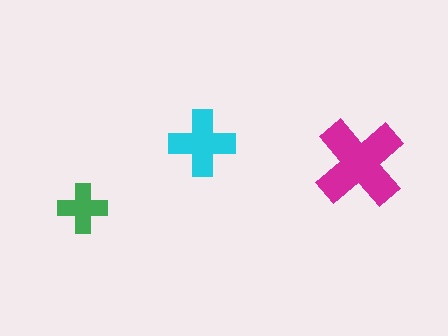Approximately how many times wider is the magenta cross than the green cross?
About 2 times wider.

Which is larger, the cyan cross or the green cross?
The cyan one.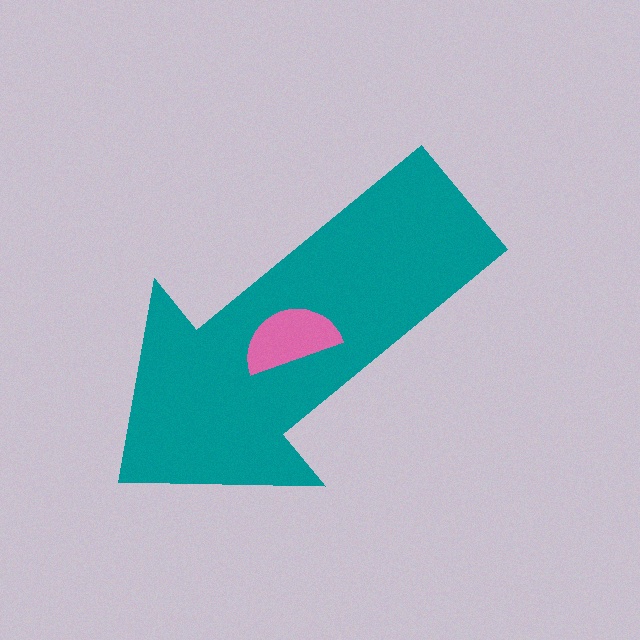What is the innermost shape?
The pink semicircle.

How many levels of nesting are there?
2.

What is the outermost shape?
The teal arrow.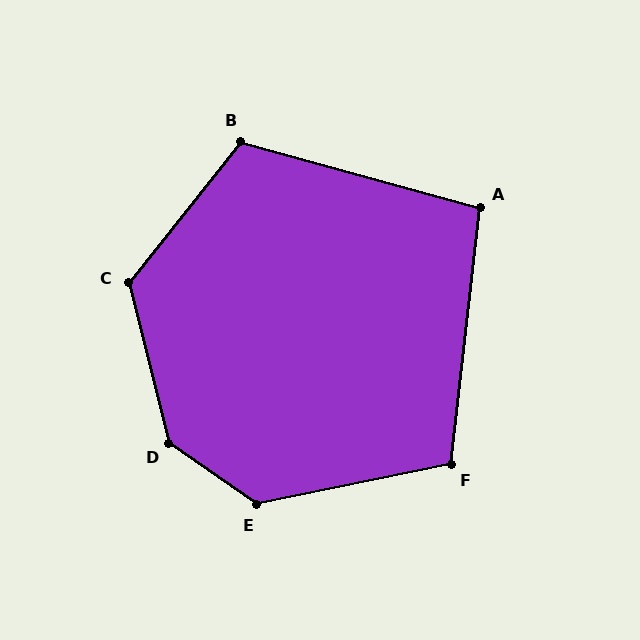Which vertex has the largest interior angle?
D, at approximately 139 degrees.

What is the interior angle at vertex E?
Approximately 134 degrees (obtuse).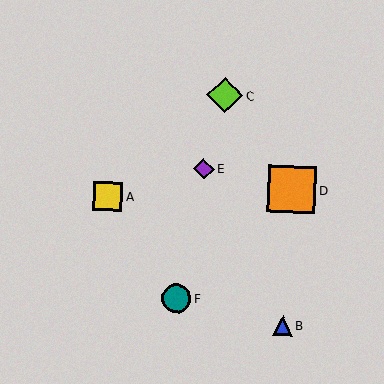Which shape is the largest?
The orange square (labeled D) is the largest.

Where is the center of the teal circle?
The center of the teal circle is at (177, 298).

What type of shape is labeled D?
Shape D is an orange square.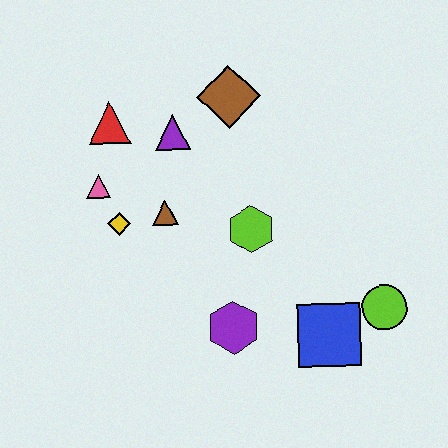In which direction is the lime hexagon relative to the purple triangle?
The lime hexagon is below the purple triangle.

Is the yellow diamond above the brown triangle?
No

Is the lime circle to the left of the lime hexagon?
No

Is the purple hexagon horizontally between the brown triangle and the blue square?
Yes